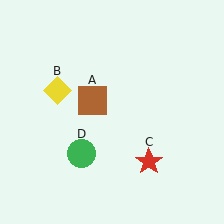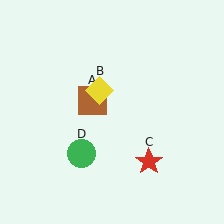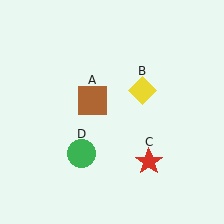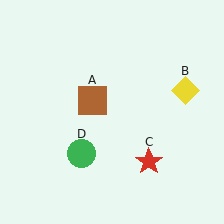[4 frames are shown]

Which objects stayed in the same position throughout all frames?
Brown square (object A) and red star (object C) and green circle (object D) remained stationary.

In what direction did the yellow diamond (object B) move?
The yellow diamond (object B) moved right.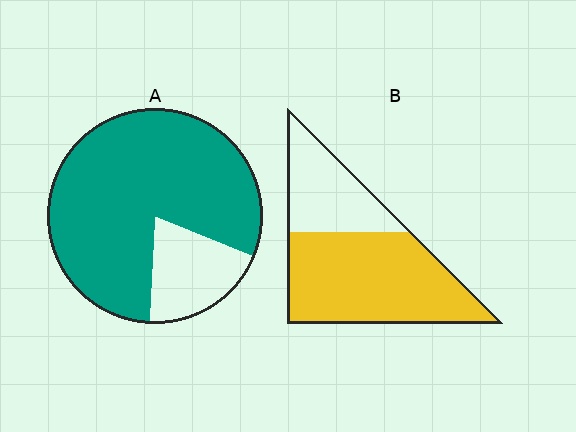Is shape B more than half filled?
Yes.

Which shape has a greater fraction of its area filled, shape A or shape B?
Shape A.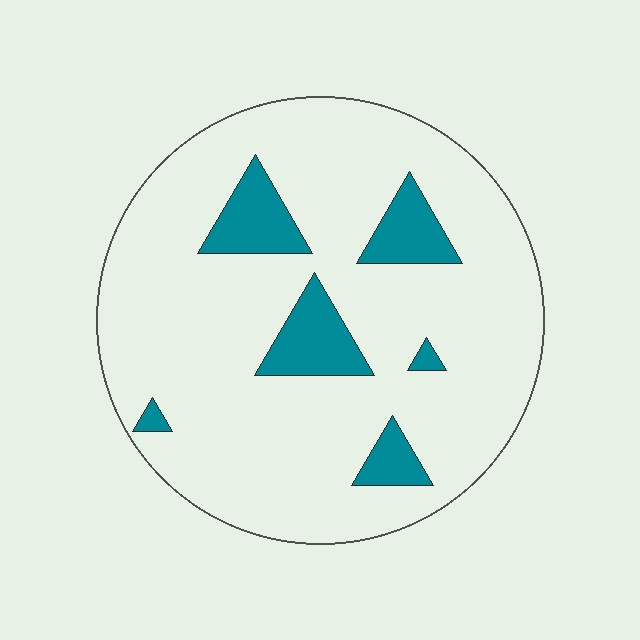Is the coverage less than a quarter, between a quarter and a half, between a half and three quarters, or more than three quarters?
Less than a quarter.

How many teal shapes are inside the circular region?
6.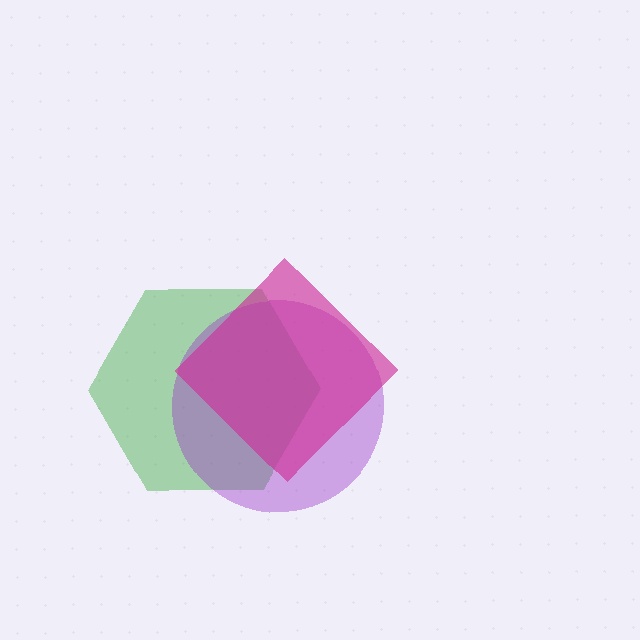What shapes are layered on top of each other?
The layered shapes are: a green hexagon, a purple circle, a magenta diamond.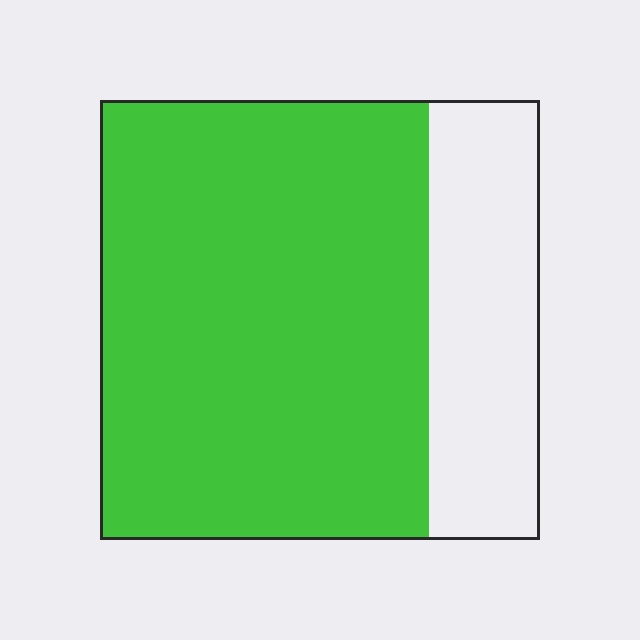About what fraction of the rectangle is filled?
About three quarters (3/4).